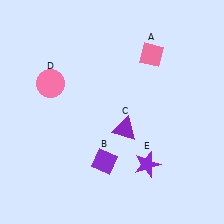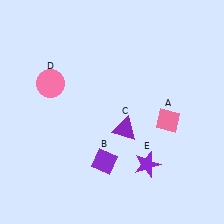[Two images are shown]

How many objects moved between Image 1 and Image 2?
1 object moved between the two images.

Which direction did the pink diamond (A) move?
The pink diamond (A) moved down.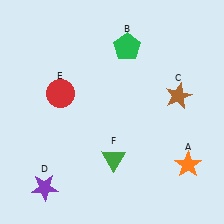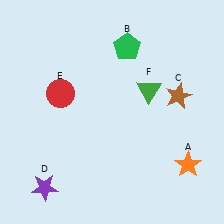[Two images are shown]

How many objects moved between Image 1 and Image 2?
1 object moved between the two images.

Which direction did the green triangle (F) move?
The green triangle (F) moved up.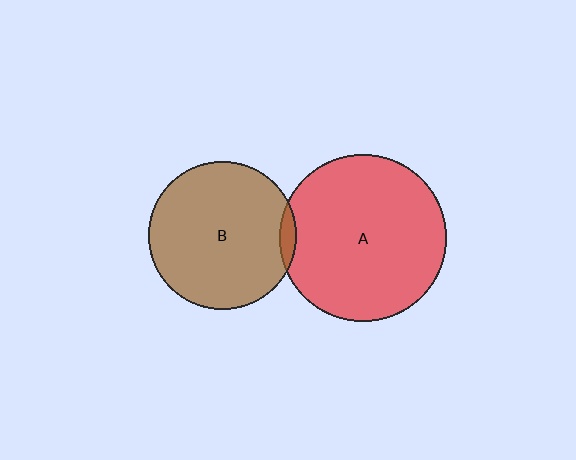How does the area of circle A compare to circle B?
Approximately 1.3 times.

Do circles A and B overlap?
Yes.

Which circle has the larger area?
Circle A (red).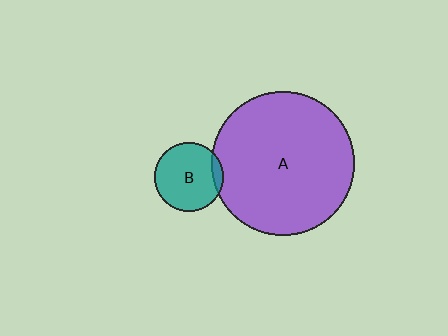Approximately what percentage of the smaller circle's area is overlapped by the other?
Approximately 10%.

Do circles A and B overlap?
Yes.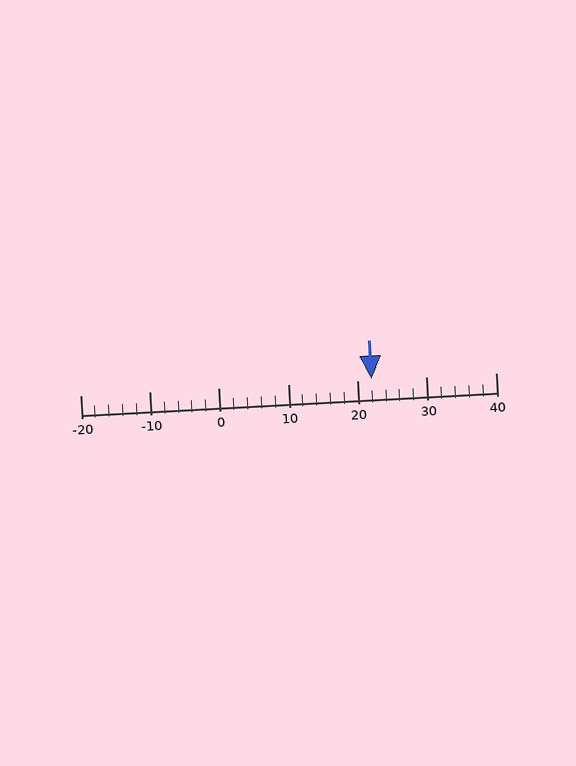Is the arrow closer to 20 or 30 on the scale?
The arrow is closer to 20.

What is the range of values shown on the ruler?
The ruler shows values from -20 to 40.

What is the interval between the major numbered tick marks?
The major tick marks are spaced 10 units apart.